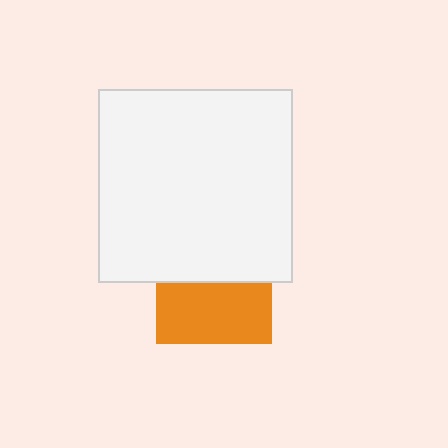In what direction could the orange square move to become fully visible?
The orange square could move down. That would shift it out from behind the white square entirely.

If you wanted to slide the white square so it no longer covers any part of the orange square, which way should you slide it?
Slide it up — that is the most direct way to separate the two shapes.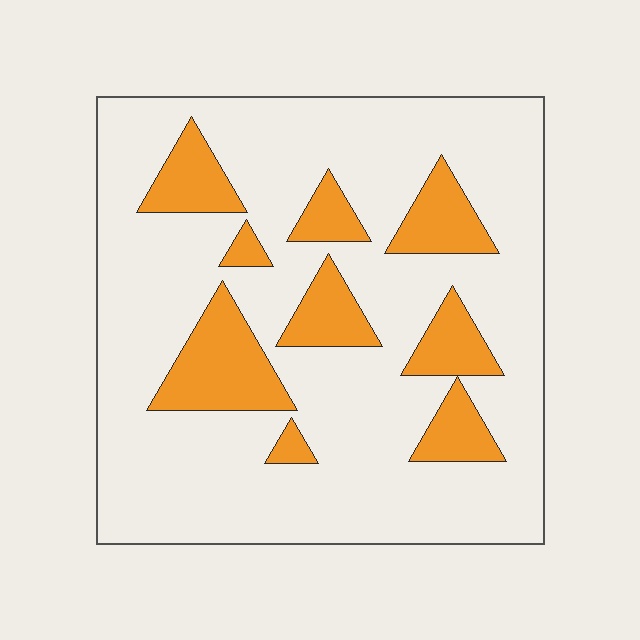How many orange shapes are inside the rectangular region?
9.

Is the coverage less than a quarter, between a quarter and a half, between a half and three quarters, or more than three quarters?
Less than a quarter.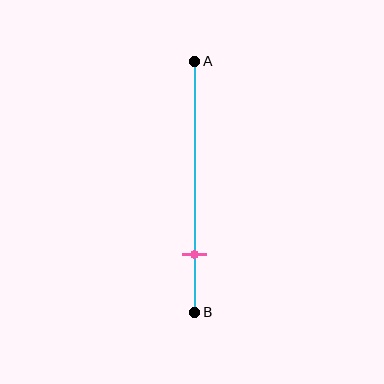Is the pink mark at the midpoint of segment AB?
No, the mark is at about 75% from A, not at the 50% midpoint.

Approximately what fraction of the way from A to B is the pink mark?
The pink mark is approximately 75% of the way from A to B.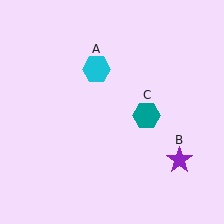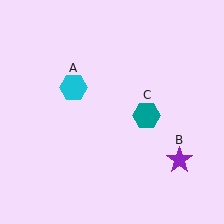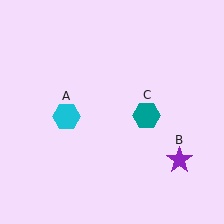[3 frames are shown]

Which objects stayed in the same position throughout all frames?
Purple star (object B) and teal hexagon (object C) remained stationary.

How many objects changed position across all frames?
1 object changed position: cyan hexagon (object A).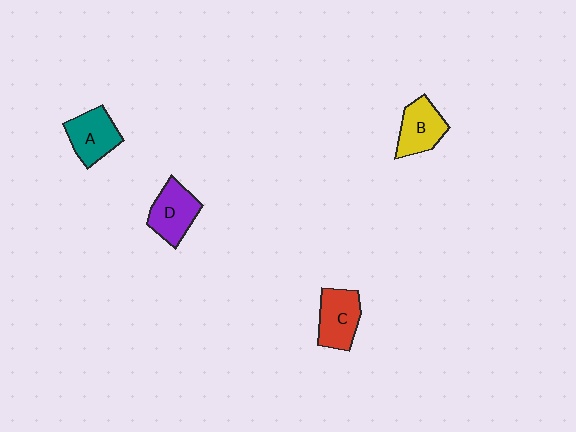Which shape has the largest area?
Shape C (red).